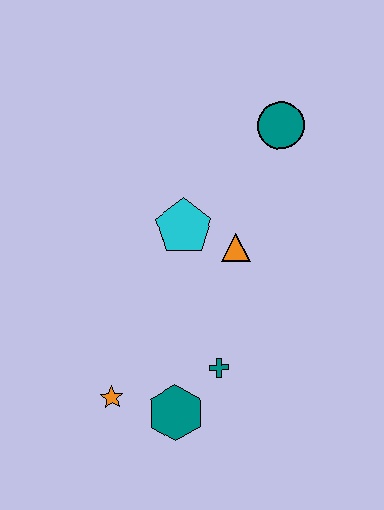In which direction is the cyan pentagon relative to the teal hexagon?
The cyan pentagon is above the teal hexagon.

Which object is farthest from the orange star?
The teal circle is farthest from the orange star.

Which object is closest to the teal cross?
The teal hexagon is closest to the teal cross.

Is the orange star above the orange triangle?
No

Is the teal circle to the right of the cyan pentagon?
Yes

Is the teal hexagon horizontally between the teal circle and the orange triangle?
No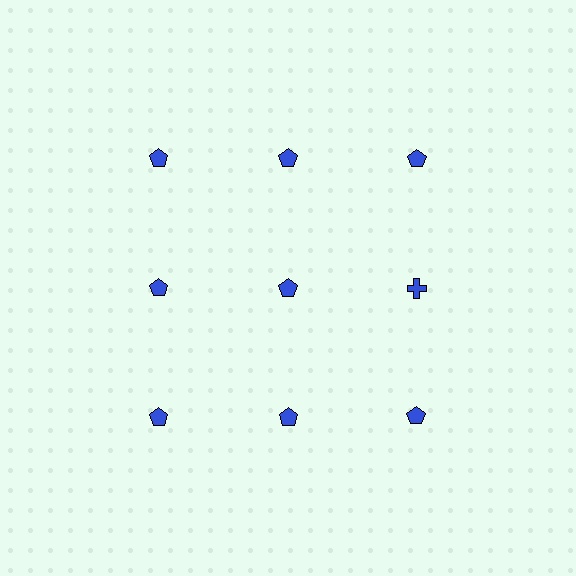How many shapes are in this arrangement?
There are 9 shapes arranged in a grid pattern.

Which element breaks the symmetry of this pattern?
The blue cross in the second row, center column breaks the symmetry. All other shapes are blue pentagons.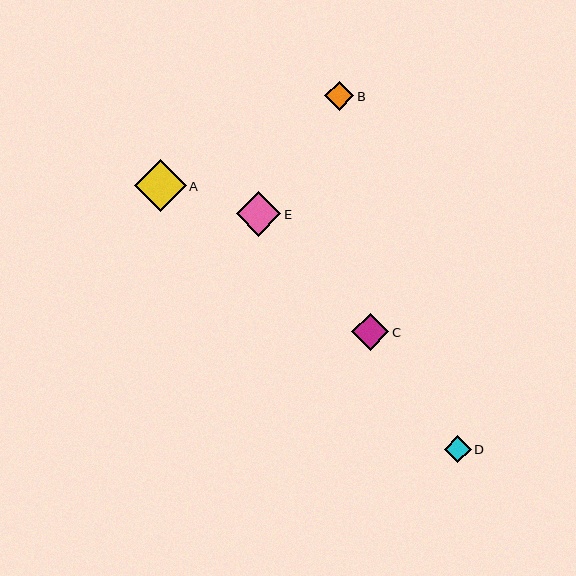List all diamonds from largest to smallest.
From largest to smallest: A, E, C, B, D.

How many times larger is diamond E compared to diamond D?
Diamond E is approximately 1.6 times the size of diamond D.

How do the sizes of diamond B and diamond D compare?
Diamond B and diamond D are approximately the same size.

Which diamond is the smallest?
Diamond D is the smallest with a size of approximately 27 pixels.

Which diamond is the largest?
Diamond A is the largest with a size of approximately 52 pixels.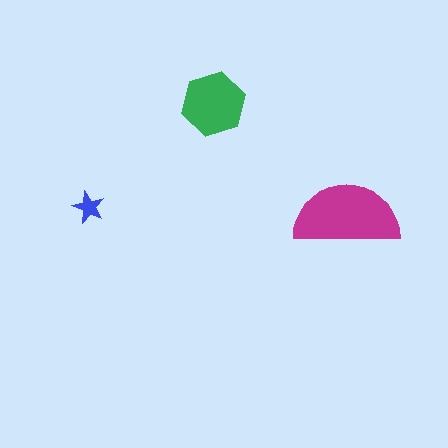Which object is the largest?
The magenta semicircle.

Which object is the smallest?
The blue star.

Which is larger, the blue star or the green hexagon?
The green hexagon.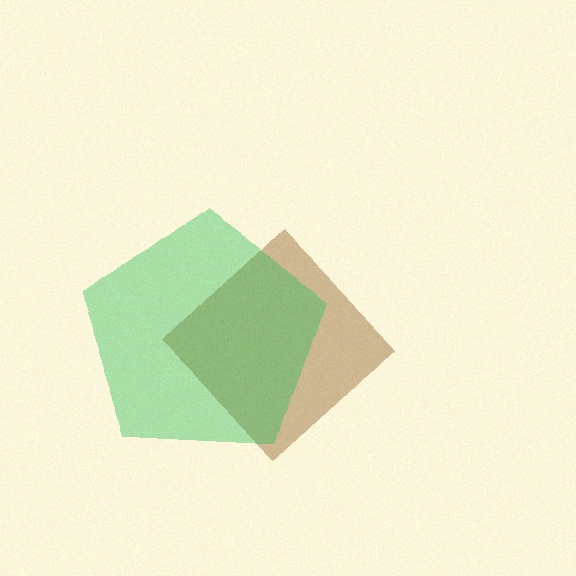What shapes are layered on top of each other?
The layered shapes are: a brown diamond, a green pentagon.